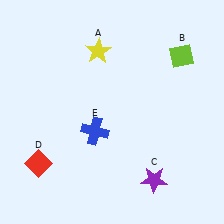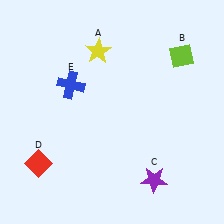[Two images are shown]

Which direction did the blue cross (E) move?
The blue cross (E) moved up.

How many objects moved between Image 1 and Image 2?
1 object moved between the two images.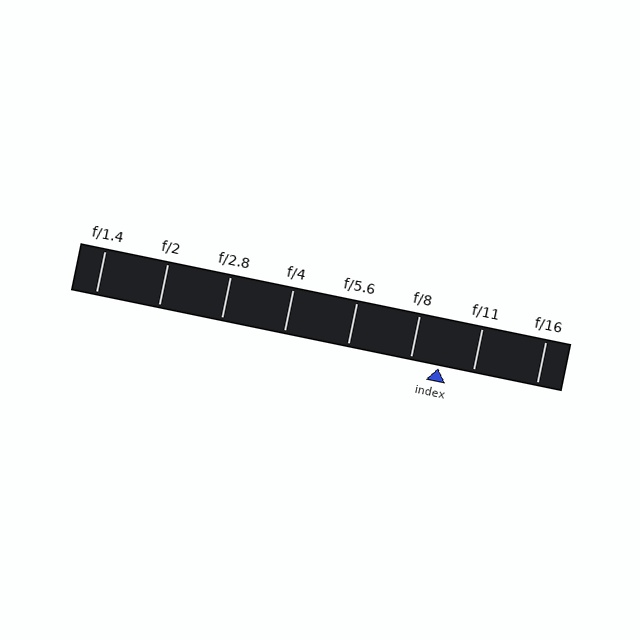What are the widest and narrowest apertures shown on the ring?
The widest aperture shown is f/1.4 and the narrowest is f/16.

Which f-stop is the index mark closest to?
The index mark is closest to f/8.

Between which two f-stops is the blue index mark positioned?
The index mark is between f/8 and f/11.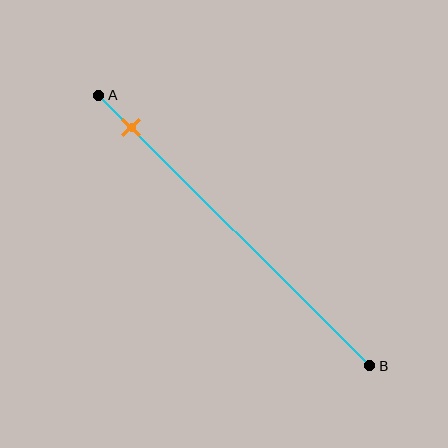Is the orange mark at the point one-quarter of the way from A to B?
No, the mark is at about 10% from A, not at the 25% one-quarter point.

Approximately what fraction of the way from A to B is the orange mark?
The orange mark is approximately 10% of the way from A to B.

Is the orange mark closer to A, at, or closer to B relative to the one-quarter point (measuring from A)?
The orange mark is closer to point A than the one-quarter point of segment AB.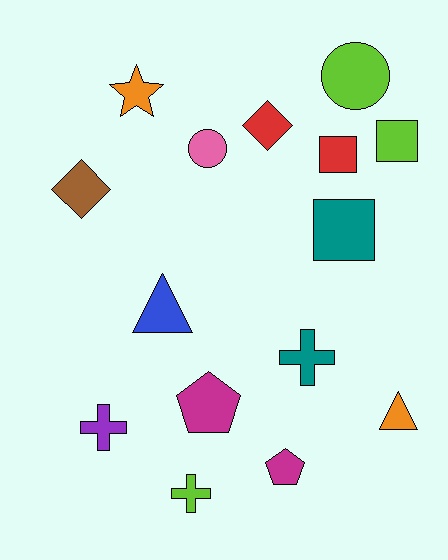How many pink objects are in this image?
There is 1 pink object.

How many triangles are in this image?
There are 2 triangles.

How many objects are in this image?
There are 15 objects.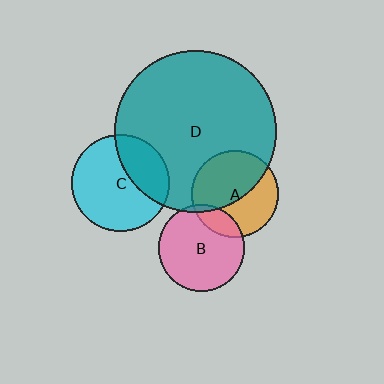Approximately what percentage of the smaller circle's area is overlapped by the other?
Approximately 55%.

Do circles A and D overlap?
Yes.